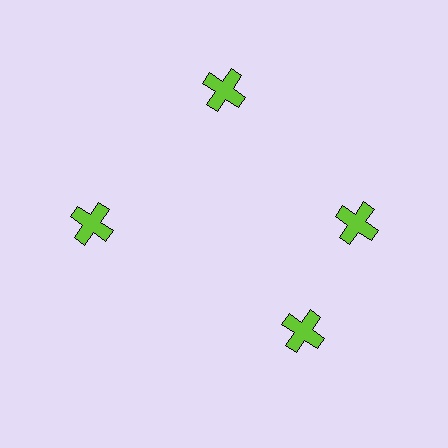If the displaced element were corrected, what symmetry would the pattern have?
It would have 4-fold rotational symmetry — the pattern would map onto itself every 90 degrees.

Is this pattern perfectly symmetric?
No. The 4 lime crosses are arranged in a ring, but one element near the 6 o'clock position is rotated out of alignment along the ring, breaking the 4-fold rotational symmetry.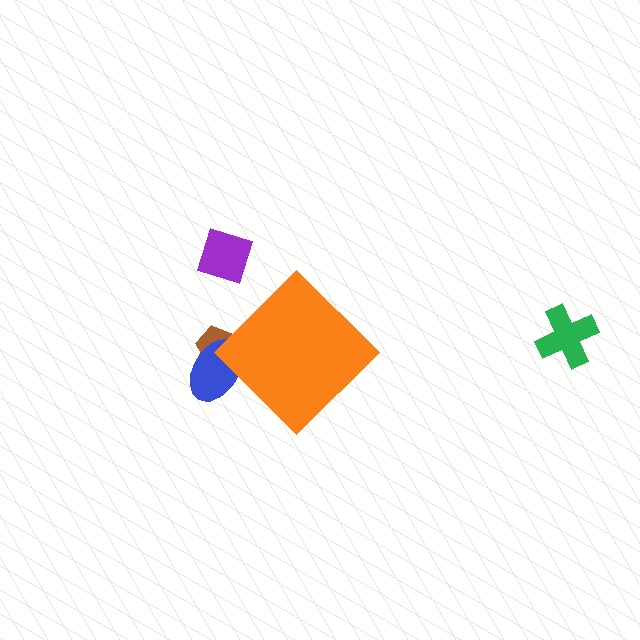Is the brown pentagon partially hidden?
Yes, the brown pentagon is partially hidden behind the orange diamond.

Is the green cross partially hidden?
No, the green cross is fully visible.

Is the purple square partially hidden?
No, the purple square is fully visible.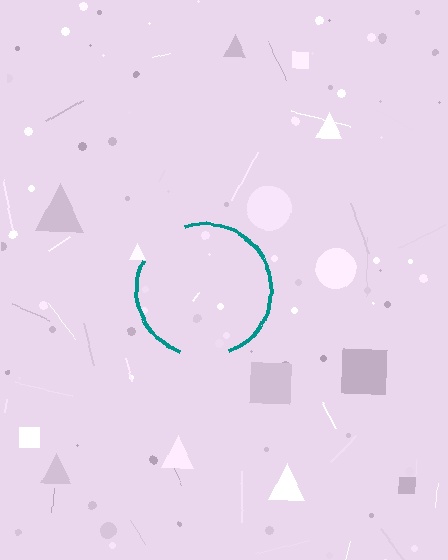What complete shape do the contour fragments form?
The contour fragments form a circle.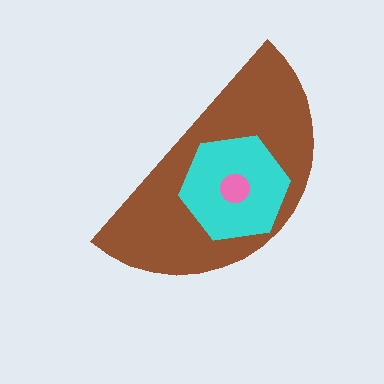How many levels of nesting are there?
3.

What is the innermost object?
The pink circle.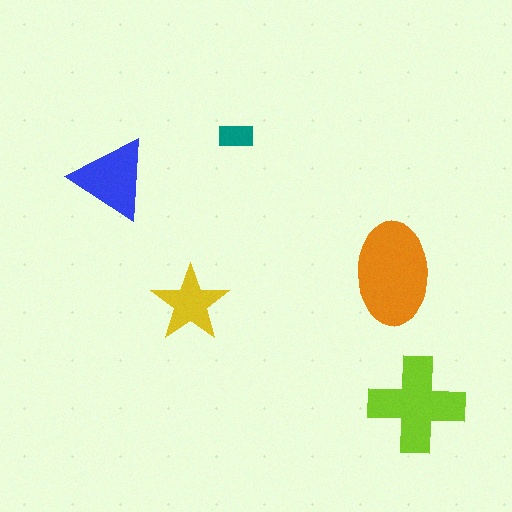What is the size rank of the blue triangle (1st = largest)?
3rd.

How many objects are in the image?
There are 5 objects in the image.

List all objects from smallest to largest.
The teal rectangle, the yellow star, the blue triangle, the lime cross, the orange ellipse.